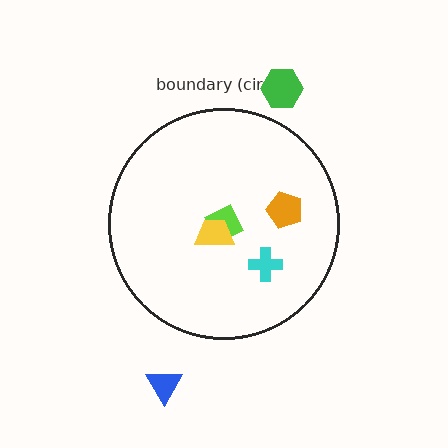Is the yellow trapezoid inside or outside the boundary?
Inside.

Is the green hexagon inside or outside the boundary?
Outside.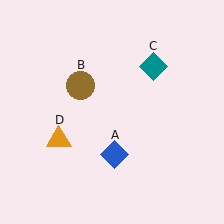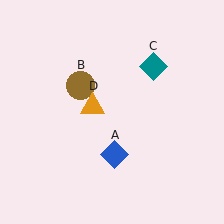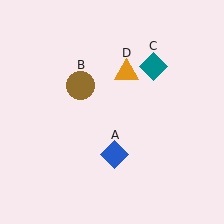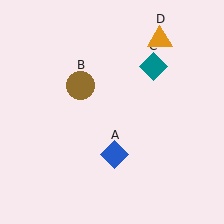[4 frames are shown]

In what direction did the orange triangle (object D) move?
The orange triangle (object D) moved up and to the right.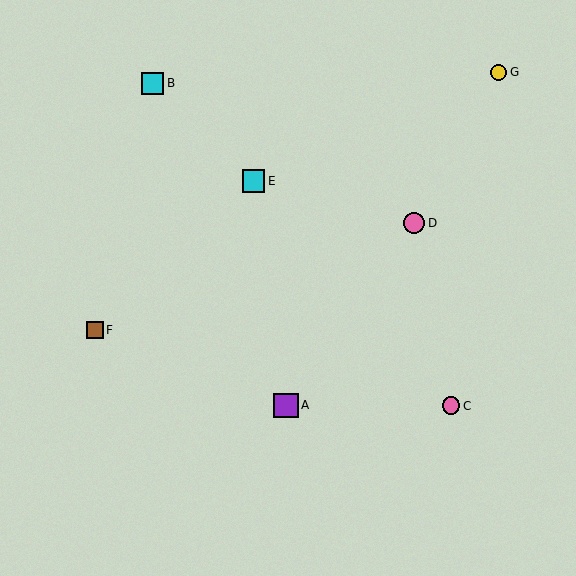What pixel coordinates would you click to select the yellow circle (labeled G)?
Click at (499, 72) to select the yellow circle G.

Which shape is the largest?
The purple square (labeled A) is the largest.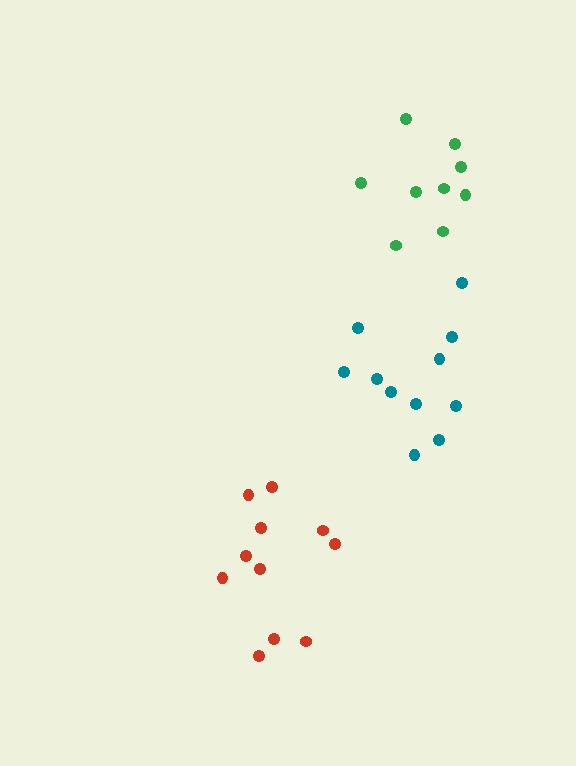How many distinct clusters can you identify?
There are 3 distinct clusters.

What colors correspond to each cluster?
The clusters are colored: teal, green, red.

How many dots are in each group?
Group 1: 11 dots, Group 2: 9 dots, Group 3: 11 dots (31 total).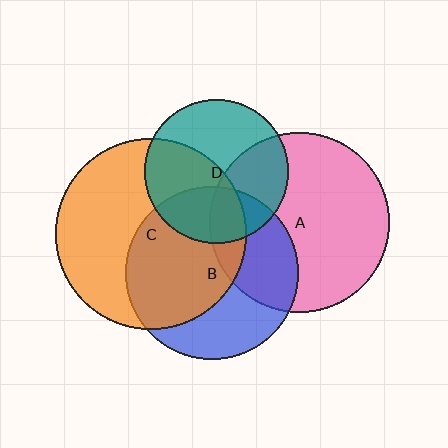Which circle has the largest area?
Circle C (orange).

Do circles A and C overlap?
Yes.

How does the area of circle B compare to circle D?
Approximately 1.4 times.